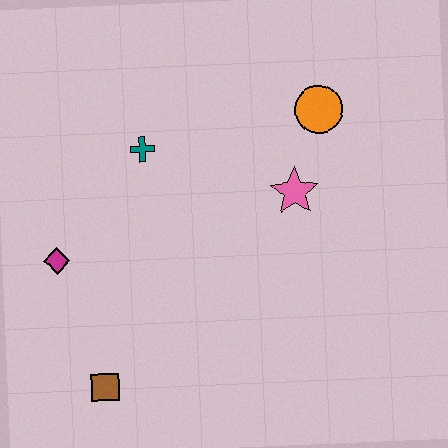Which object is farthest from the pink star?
The brown square is farthest from the pink star.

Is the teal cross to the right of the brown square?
Yes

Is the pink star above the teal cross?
No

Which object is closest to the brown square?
The magenta diamond is closest to the brown square.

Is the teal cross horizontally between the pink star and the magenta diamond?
Yes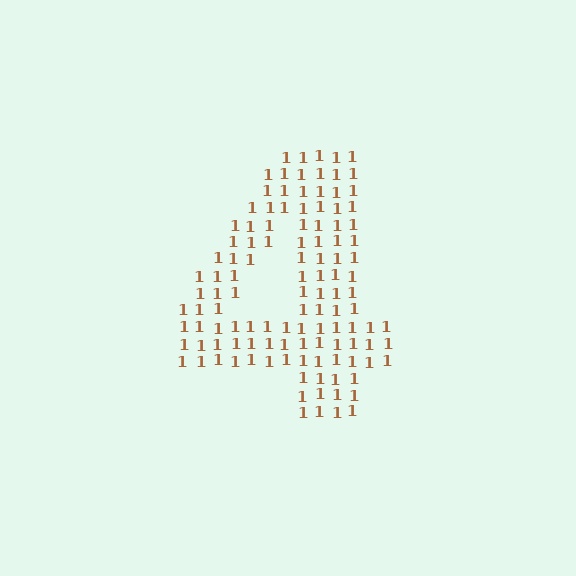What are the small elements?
The small elements are digit 1's.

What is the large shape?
The large shape is the digit 4.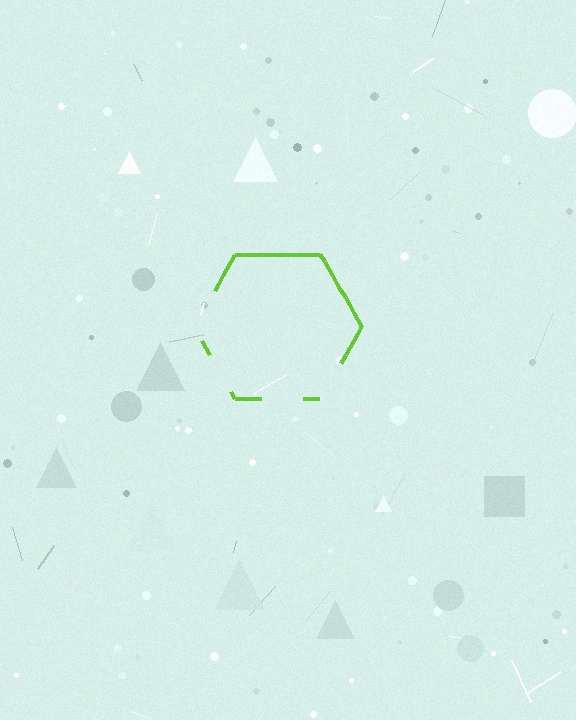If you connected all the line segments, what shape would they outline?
They would outline a hexagon.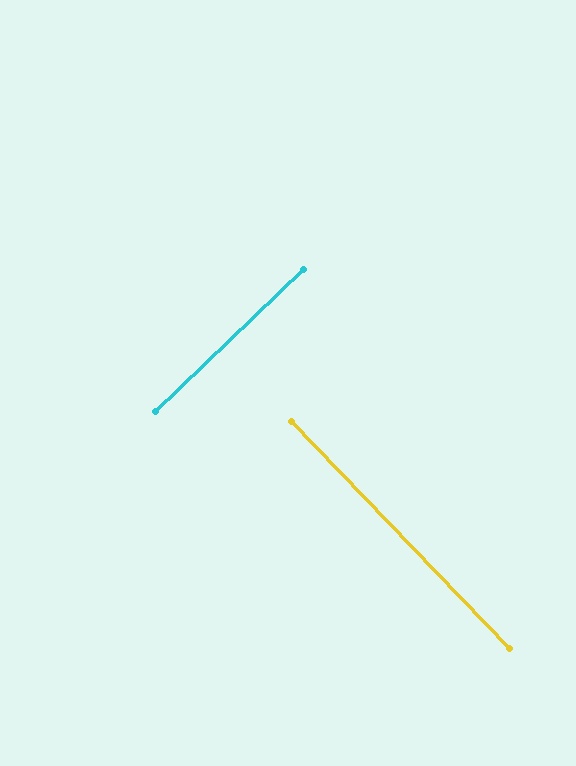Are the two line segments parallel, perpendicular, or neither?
Perpendicular — they meet at approximately 90°.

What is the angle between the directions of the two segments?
Approximately 90 degrees.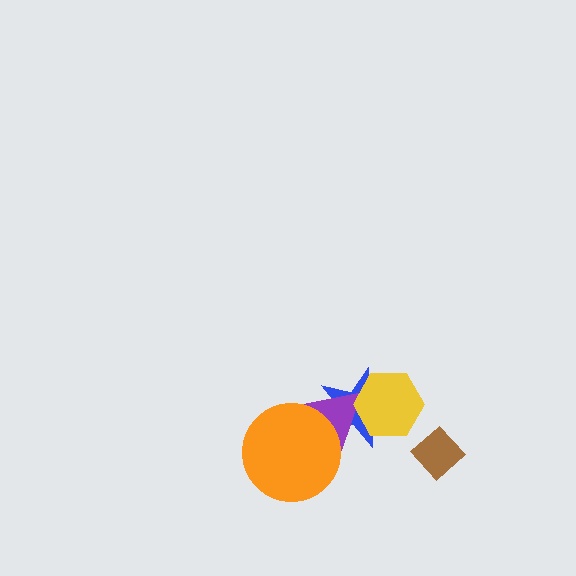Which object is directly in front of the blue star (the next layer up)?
The purple triangle is directly in front of the blue star.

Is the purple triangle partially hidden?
Yes, it is partially covered by another shape.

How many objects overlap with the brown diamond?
0 objects overlap with the brown diamond.